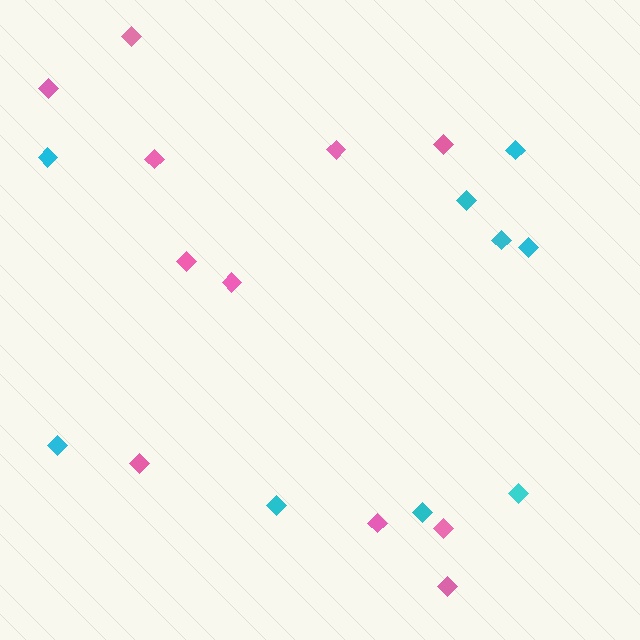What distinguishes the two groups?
There are 2 groups: one group of pink diamonds (11) and one group of cyan diamonds (9).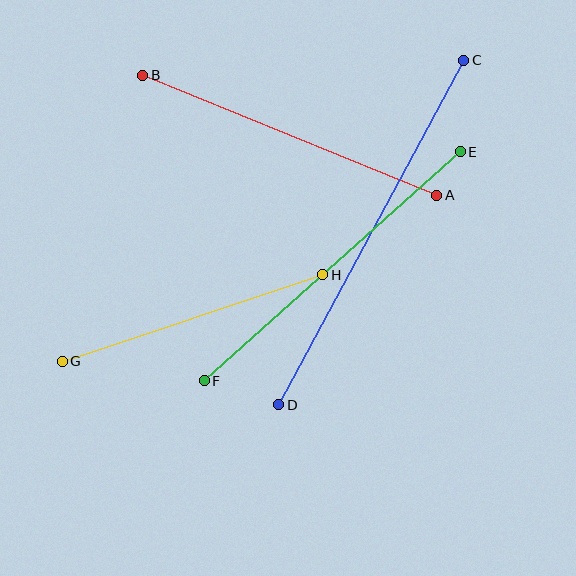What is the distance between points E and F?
The distance is approximately 344 pixels.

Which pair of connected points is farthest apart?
Points C and D are farthest apart.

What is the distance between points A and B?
The distance is approximately 318 pixels.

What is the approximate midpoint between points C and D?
The midpoint is at approximately (371, 233) pixels.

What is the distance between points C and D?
The distance is approximately 391 pixels.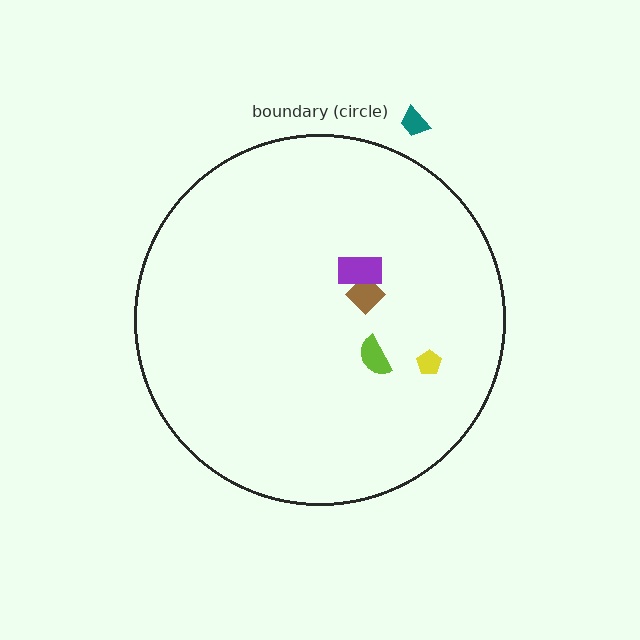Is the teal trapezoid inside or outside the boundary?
Outside.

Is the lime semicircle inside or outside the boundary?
Inside.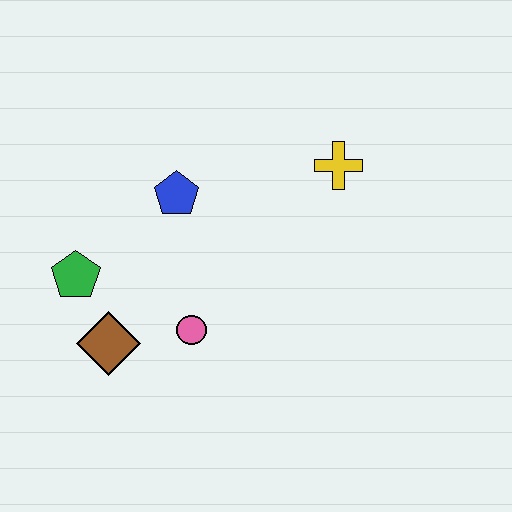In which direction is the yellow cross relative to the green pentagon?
The yellow cross is to the right of the green pentagon.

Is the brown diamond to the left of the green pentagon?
No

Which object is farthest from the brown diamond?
The yellow cross is farthest from the brown diamond.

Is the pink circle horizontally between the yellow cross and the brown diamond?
Yes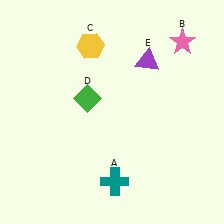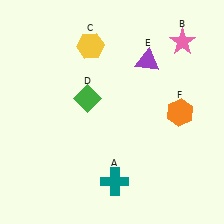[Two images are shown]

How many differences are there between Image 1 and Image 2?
There is 1 difference between the two images.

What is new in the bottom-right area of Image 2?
An orange hexagon (F) was added in the bottom-right area of Image 2.